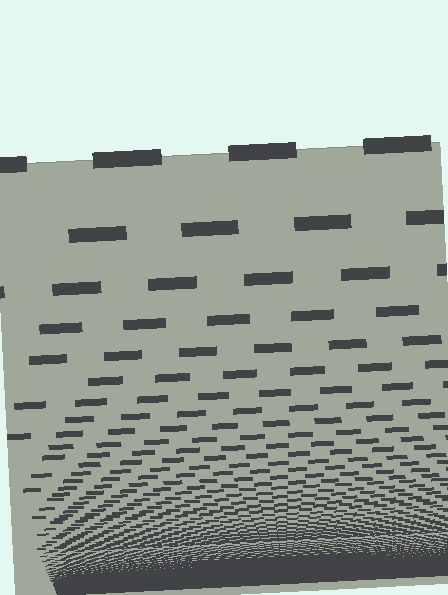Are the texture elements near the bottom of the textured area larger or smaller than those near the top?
Smaller. The gradient is inverted — elements near the bottom are smaller and denser.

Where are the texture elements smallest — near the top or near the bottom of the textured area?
Near the bottom.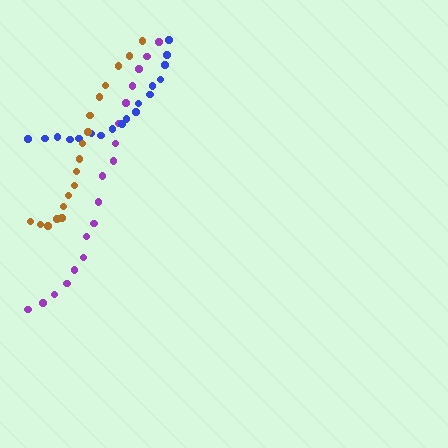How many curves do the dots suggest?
There are 3 distinct paths.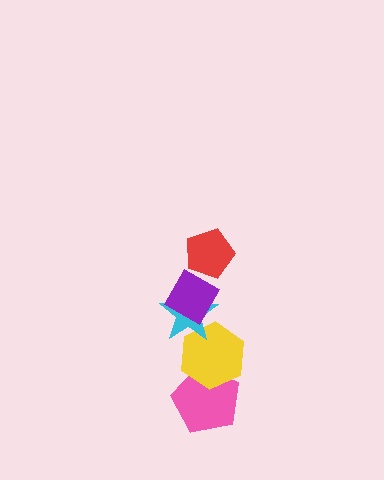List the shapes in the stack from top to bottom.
From top to bottom: the red pentagon, the purple diamond, the cyan star, the yellow hexagon, the pink pentagon.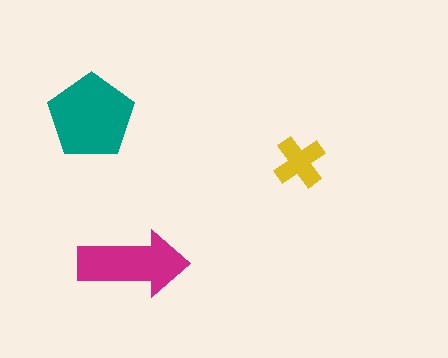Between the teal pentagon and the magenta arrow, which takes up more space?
The teal pentagon.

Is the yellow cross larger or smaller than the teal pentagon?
Smaller.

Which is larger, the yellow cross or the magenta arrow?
The magenta arrow.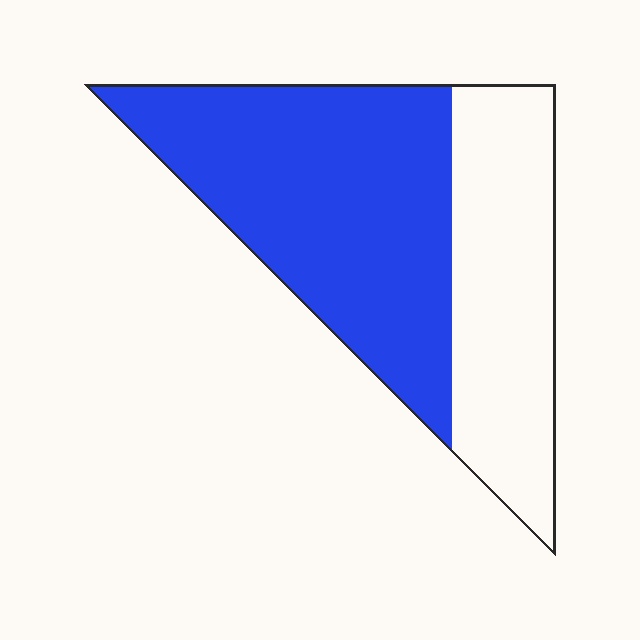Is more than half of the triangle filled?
Yes.